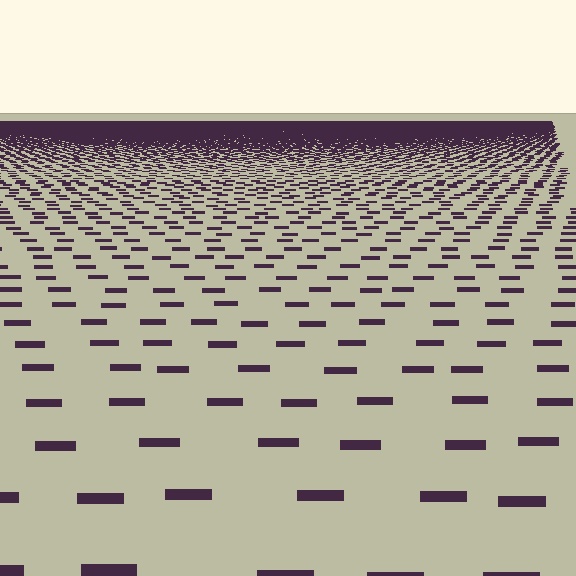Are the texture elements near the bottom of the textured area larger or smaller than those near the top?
Larger. Near the bottom, elements are closer to the viewer and appear at a bigger on-screen size.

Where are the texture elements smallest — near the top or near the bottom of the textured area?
Near the top.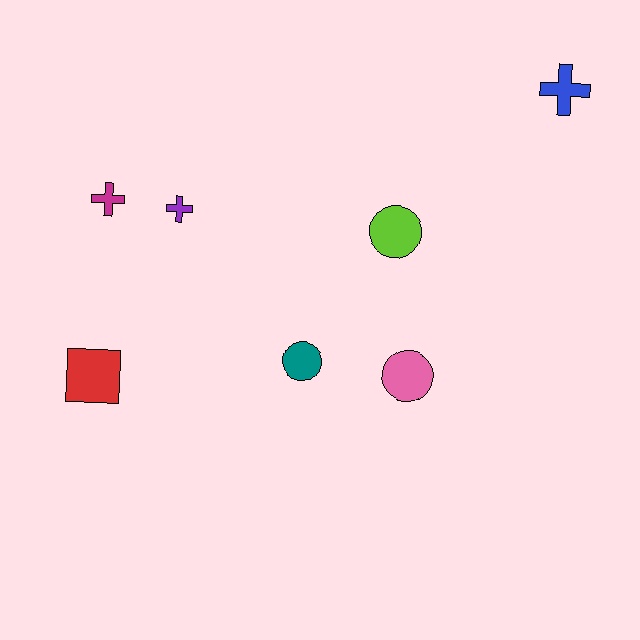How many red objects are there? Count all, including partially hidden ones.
There is 1 red object.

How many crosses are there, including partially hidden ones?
There are 3 crosses.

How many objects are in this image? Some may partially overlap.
There are 7 objects.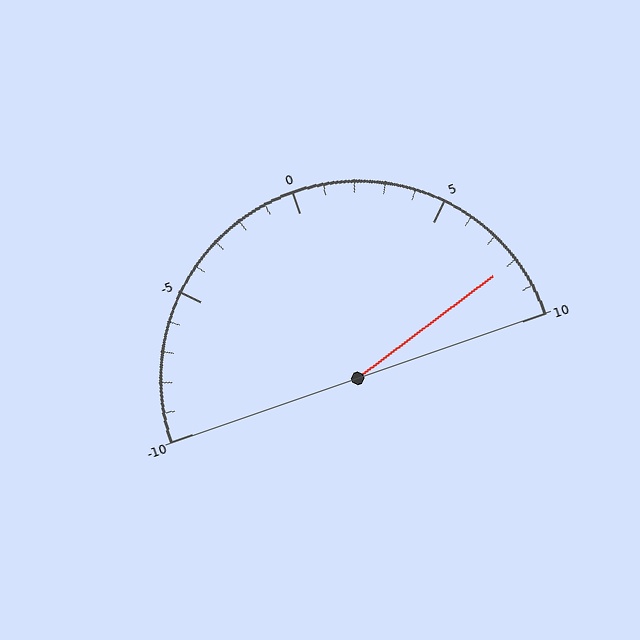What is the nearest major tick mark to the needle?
The nearest major tick mark is 10.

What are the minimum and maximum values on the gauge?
The gauge ranges from -10 to 10.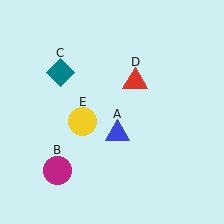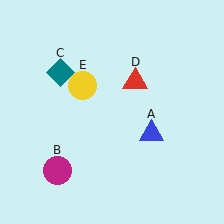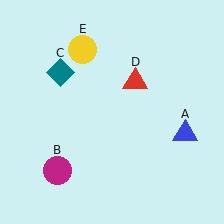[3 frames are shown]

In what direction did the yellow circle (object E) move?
The yellow circle (object E) moved up.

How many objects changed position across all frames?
2 objects changed position: blue triangle (object A), yellow circle (object E).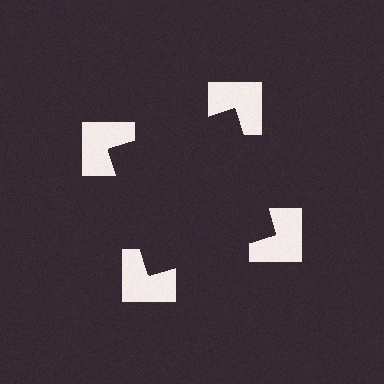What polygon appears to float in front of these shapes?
An illusory square — its edges are inferred from the aligned wedge cuts in the notched squares, not physically drawn.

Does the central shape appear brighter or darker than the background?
It typically appears slightly darker than the background, even though no actual brightness change is drawn.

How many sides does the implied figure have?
4 sides.